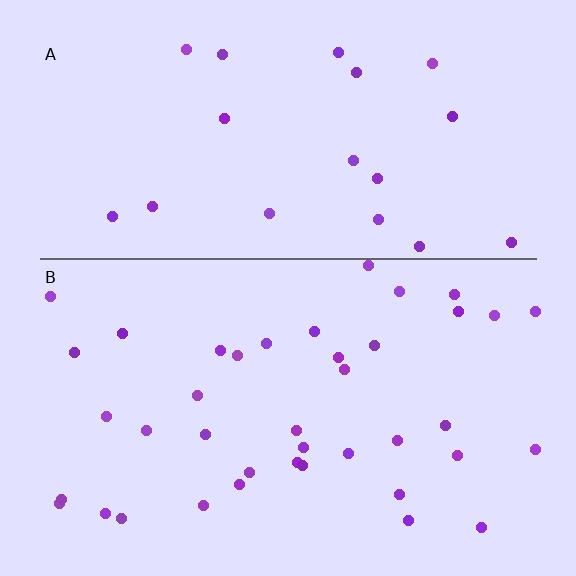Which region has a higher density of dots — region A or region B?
B (the bottom).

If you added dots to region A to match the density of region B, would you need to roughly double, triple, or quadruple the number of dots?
Approximately double.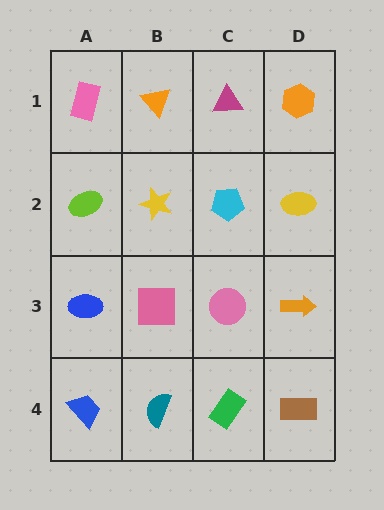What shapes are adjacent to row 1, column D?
A yellow ellipse (row 2, column D), a magenta triangle (row 1, column C).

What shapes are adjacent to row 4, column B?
A pink square (row 3, column B), a blue trapezoid (row 4, column A), a green rectangle (row 4, column C).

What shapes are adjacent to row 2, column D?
An orange hexagon (row 1, column D), an orange arrow (row 3, column D), a cyan pentagon (row 2, column C).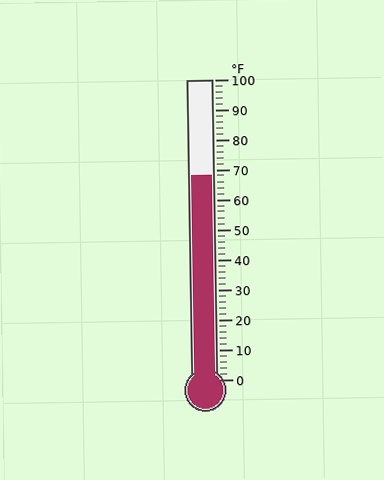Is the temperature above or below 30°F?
The temperature is above 30°F.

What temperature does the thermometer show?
The thermometer shows approximately 68°F.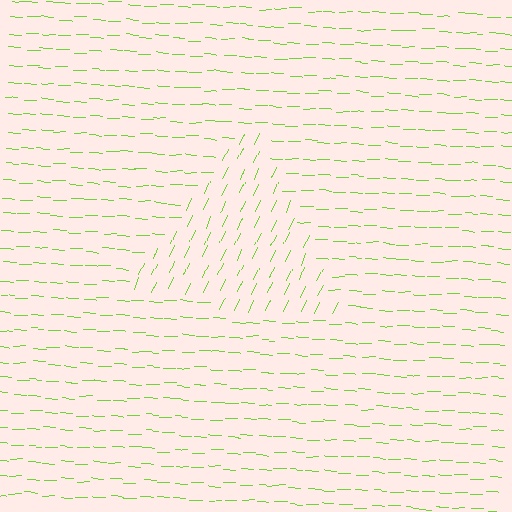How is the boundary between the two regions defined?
The boundary is defined purely by a change in line orientation (approximately 66 degrees difference). All lines are the same color and thickness.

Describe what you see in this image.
The image is filled with small lime line segments. A triangle region in the image has lines oriented differently from the surrounding lines, creating a visible texture boundary.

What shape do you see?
I see a triangle.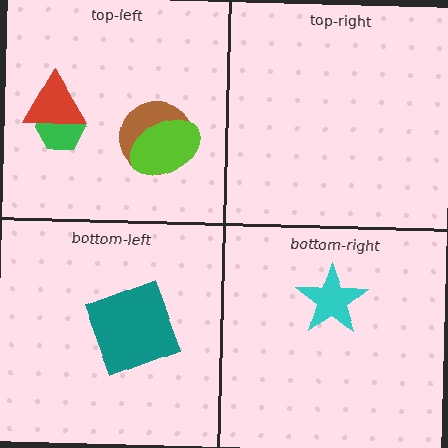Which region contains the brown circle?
The top-left region.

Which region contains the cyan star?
The bottom-right region.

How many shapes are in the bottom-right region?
1.